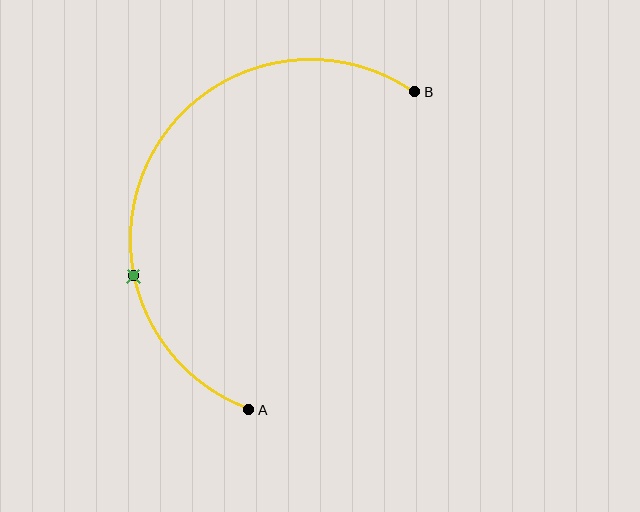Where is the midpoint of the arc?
The arc midpoint is the point on the curve farthest from the straight line joining A and B. It sits to the left of that line.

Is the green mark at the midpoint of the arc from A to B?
No. The green mark lies on the arc but is closer to endpoint A. The arc midpoint would be at the point on the curve equidistant along the arc from both A and B.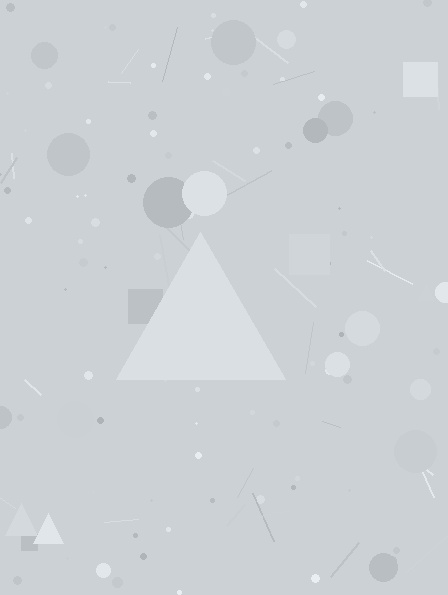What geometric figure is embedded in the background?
A triangle is embedded in the background.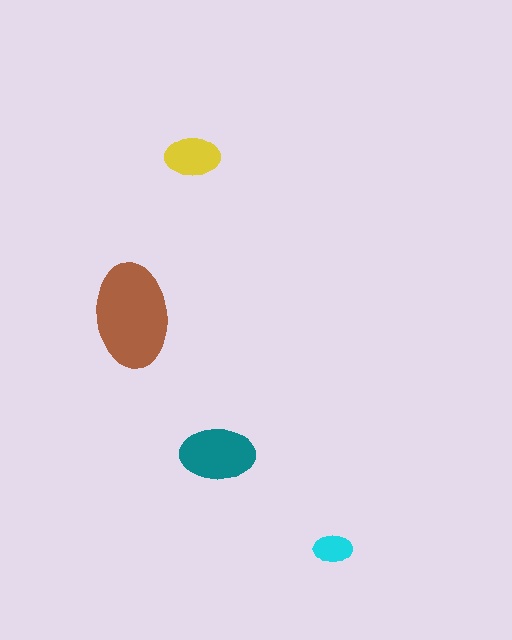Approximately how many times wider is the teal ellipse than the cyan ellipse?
About 2 times wider.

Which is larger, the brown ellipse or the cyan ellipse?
The brown one.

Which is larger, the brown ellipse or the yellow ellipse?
The brown one.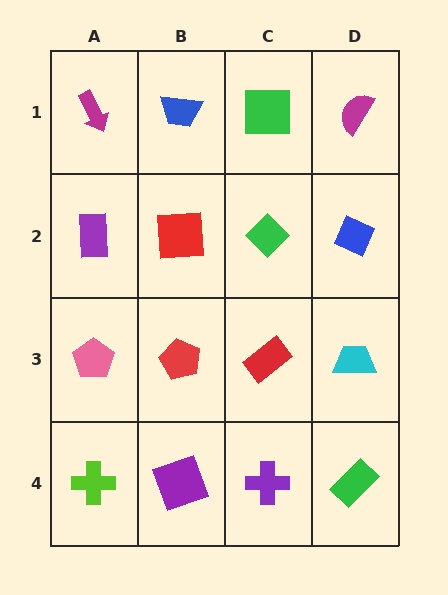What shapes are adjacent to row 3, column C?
A green diamond (row 2, column C), a purple cross (row 4, column C), a red pentagon (row 3, column B), a cyan trapezoid (row 3, column D).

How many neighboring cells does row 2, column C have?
4.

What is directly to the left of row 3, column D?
A red rectangle.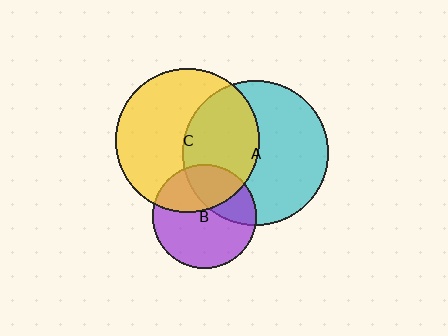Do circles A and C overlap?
Yes.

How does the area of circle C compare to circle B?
Approximately 1.9 times.